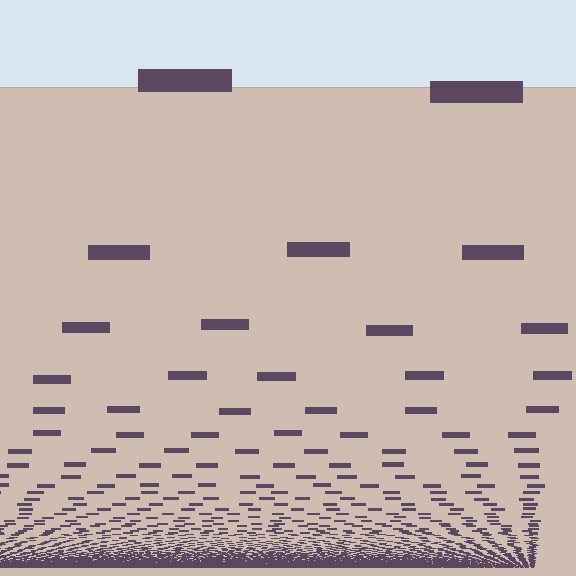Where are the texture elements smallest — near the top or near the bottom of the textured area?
Near the bottom.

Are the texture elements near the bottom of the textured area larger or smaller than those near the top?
Smaller. The gradient is inverted — elements near the bottom are smaller and denser.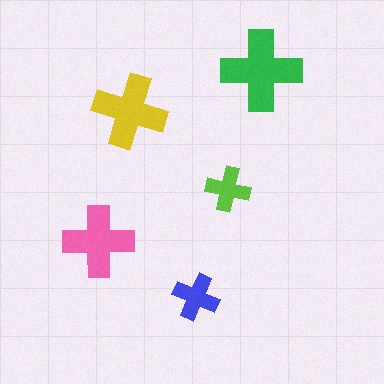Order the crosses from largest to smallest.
the green one, the yellow one, the pink one, the blue one, the lime one.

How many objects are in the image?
There are 5 objects in the image.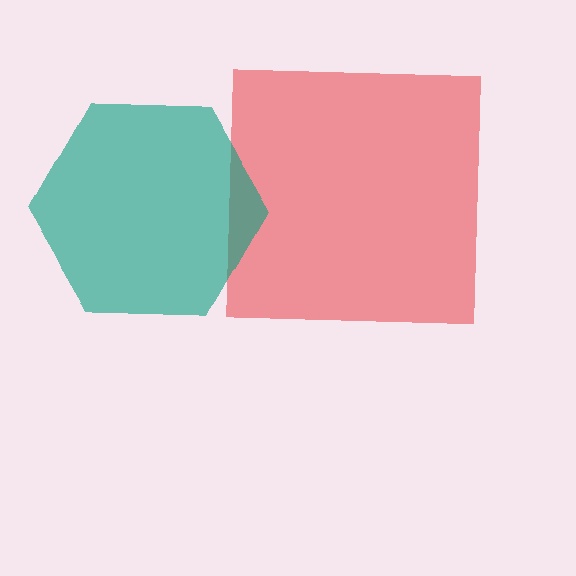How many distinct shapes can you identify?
There are 2 distinct shapes: a red square, a teal hexagon.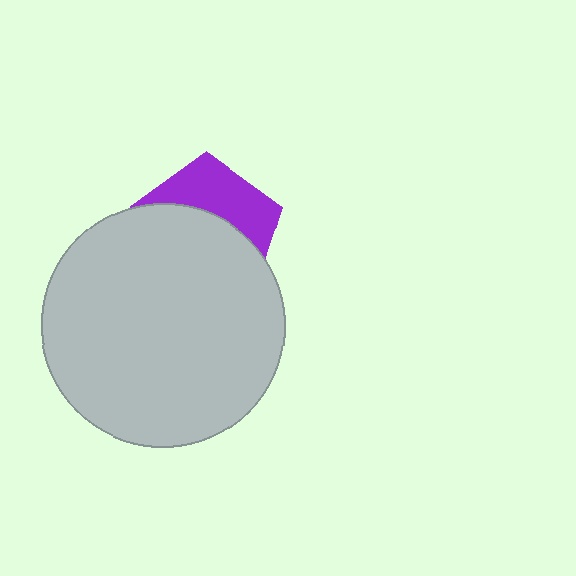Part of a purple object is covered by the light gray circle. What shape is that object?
It is a pentagon.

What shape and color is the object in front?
The object in front is a light gray circle.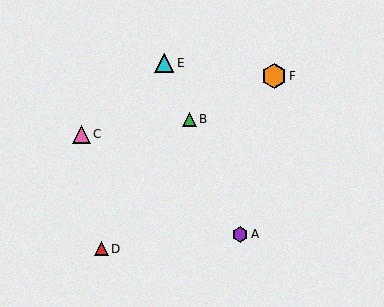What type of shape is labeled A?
Shape A is a purple hexagon.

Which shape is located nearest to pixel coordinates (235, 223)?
The purple hexagon (labeled A) at (240, 234) is nearest to that location.